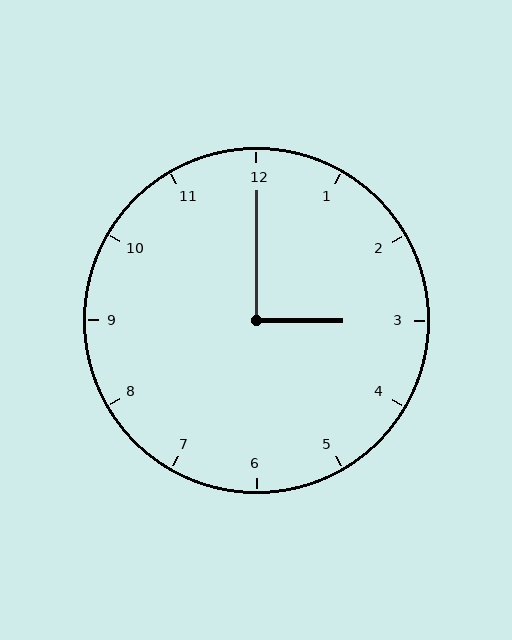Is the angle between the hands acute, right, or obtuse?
It is right.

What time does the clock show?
3:00.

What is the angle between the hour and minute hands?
Approximately 90 degrees.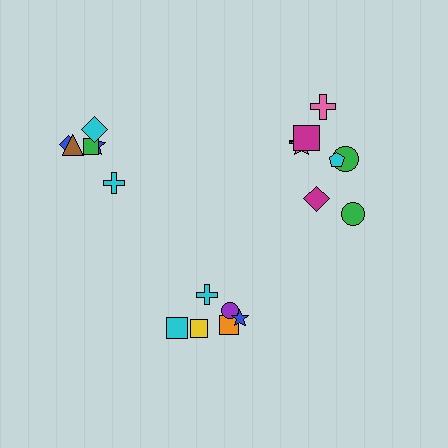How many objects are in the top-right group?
There are 8 objects.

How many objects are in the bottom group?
There are 6 objects.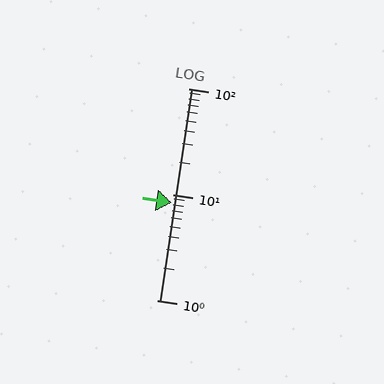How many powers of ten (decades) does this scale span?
The scale spans 2 decades, from 1 to 100.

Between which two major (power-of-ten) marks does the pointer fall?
The pointer is between 1 and 10.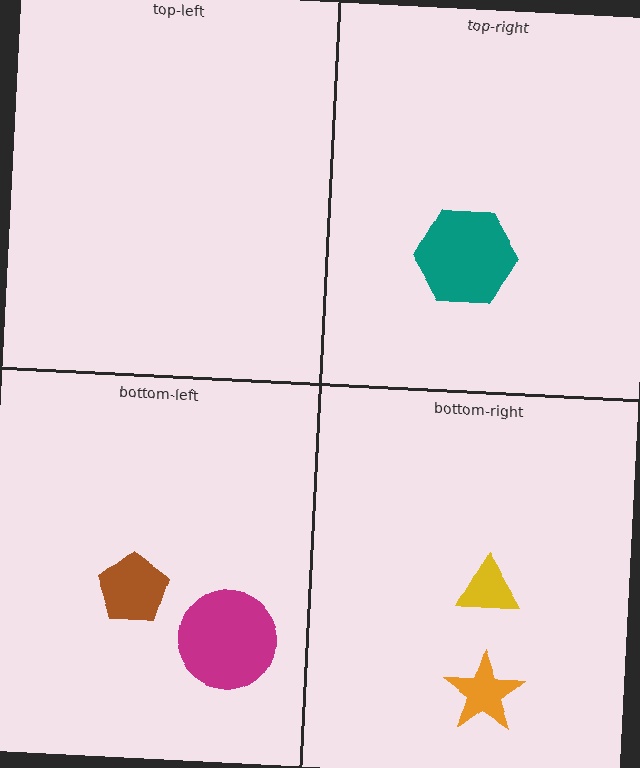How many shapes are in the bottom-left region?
2.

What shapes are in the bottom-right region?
The orange star, the yellow triangle.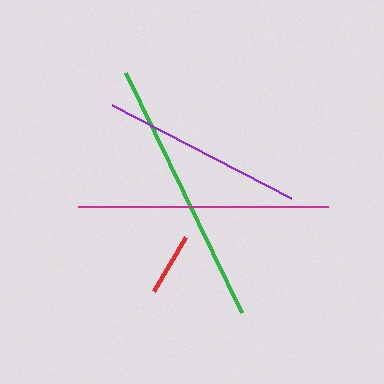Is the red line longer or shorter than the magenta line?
The magenta line is longer than the red line.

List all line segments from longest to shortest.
From longest to shortest: green, magenta, purple, red.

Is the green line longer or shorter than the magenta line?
The green line is longer than the magenta line.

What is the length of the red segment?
The red segment is approximately 63 pixels long.